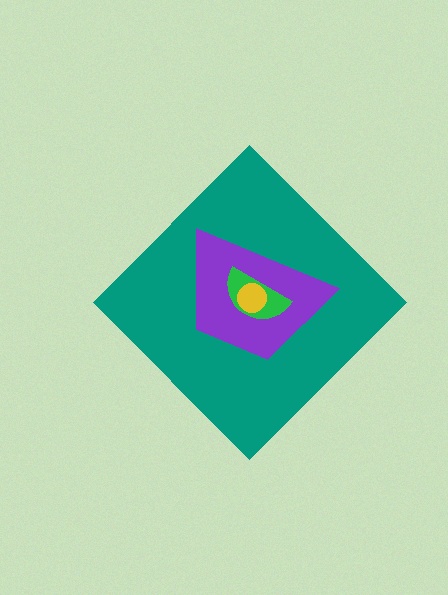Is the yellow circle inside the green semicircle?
Yes.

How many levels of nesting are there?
4.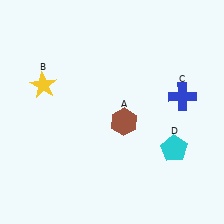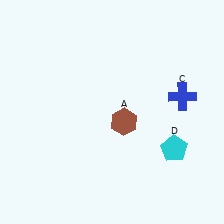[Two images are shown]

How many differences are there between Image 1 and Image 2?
There is 1 difference between the two images.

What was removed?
The yellow star (B) was removed in Image 2.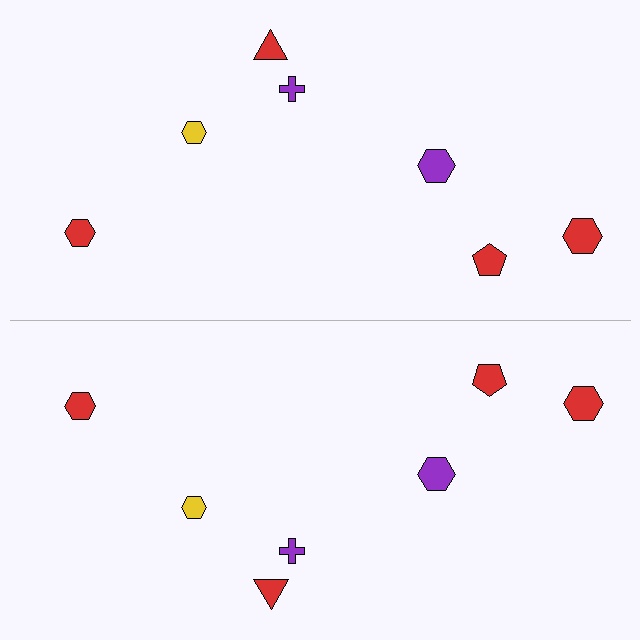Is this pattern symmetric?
Yes, this pattern has bilateral (reflection) symmetry.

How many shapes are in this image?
There are 14 shapes in this image.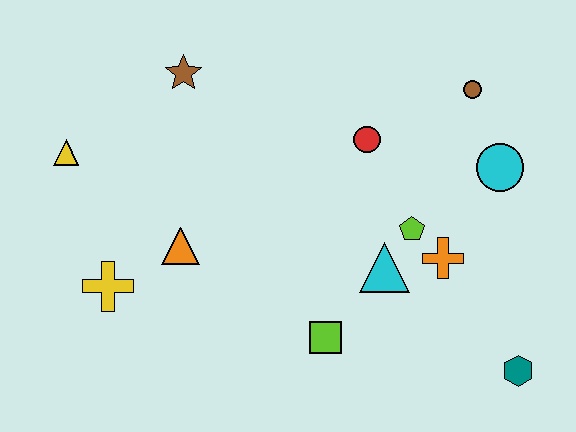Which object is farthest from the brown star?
The teal hexagon is farthest from the brown star.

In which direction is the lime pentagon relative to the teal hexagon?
The lime pentagon is above the teal hexagon.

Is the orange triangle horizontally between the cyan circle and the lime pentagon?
No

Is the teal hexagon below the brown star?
Yes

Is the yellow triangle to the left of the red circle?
Yes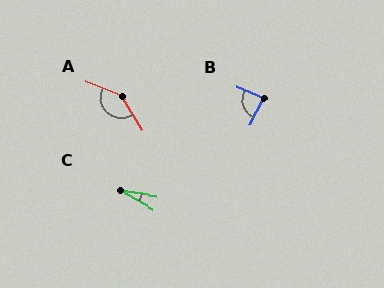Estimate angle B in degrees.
Approximately 84 degrees.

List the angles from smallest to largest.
C (21°), B (84°), A (144°).